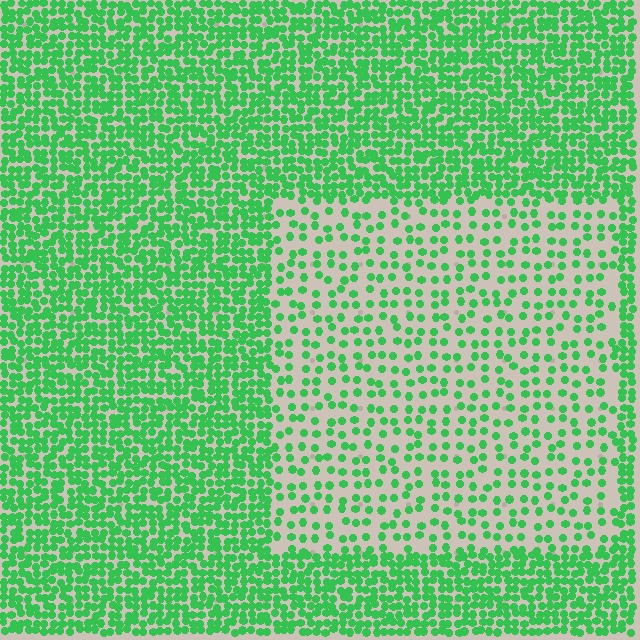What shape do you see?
I see a rectangle.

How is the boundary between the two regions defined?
The boundary is defined by a change in element density (approximately 2.5x ratio). All elements are the same color, size, and shape.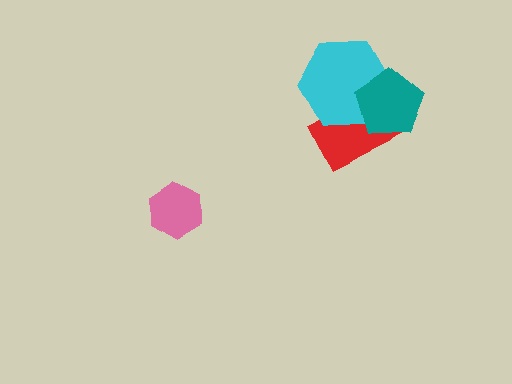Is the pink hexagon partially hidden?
No, no other shape covers it.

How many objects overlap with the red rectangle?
2 objects overlap with the red rectangle.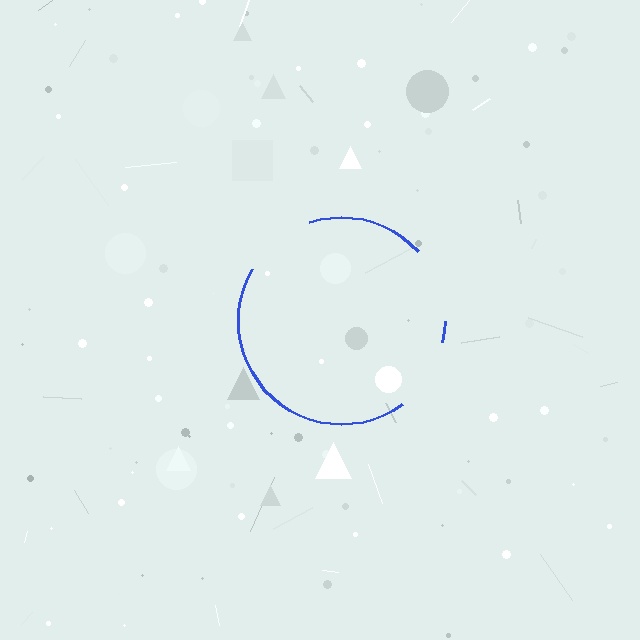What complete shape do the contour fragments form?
The contour fragments form a circle.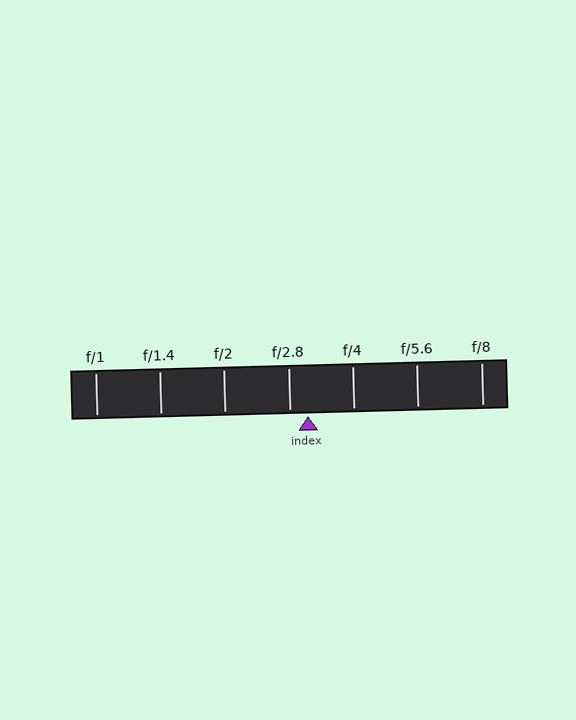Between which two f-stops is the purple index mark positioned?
The index mark is between f/2.8 and f/4.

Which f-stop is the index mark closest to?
The index mark is closest to f/2.8.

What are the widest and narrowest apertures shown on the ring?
The widest aperture shown is f/1 and the narrowest is f/8.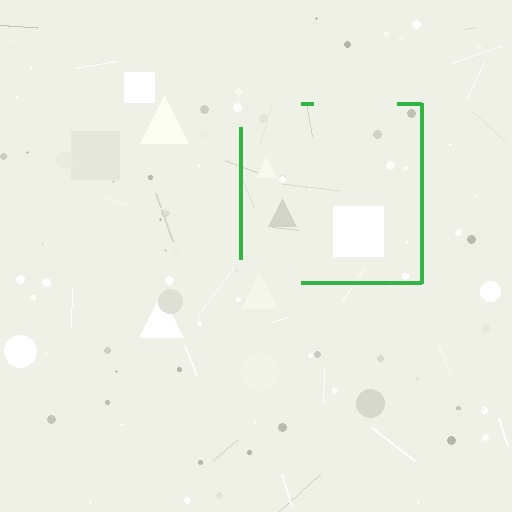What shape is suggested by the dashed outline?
The dashed outline suggests a square.